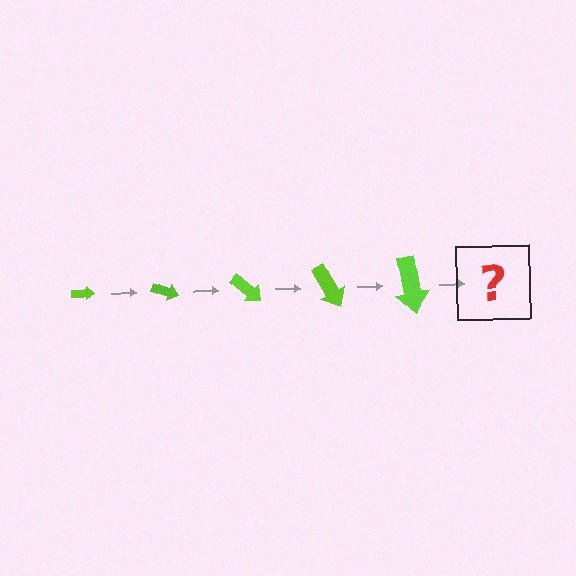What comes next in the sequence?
The next element should be an arrow, larger than the previous one and rotated 100 degrees from the start.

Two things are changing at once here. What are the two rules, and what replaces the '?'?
The two rules are that the arrow grows larger each step and it rotates 20 degrees each step. The '?' should be an arrow, larger than the previous one and rotated 100 degrees from the start.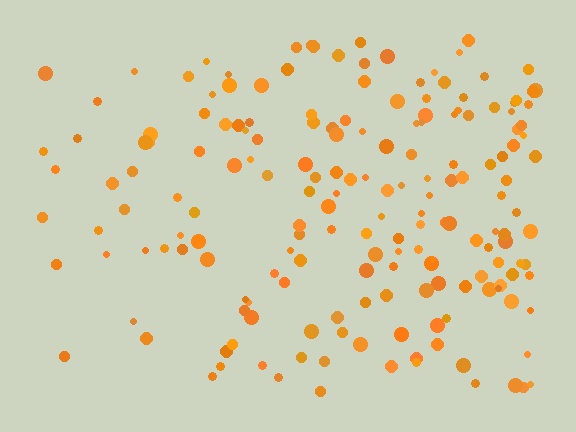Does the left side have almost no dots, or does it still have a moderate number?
Still a moderate number, just noticeably fewer than the right.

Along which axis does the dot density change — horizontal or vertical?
Horizontal.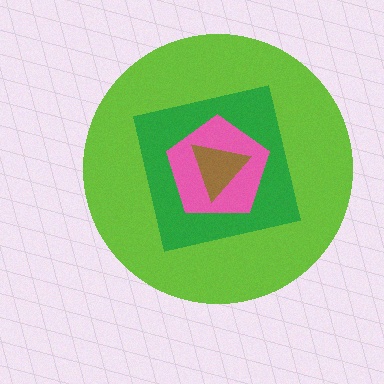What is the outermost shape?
The lime circle.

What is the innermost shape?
The brown triangle.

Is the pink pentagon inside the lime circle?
Yes.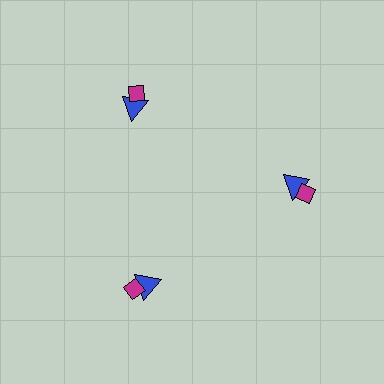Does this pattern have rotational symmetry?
Yes, this pattern has 3-fold rotational symmetry. It looks the same after rotating 120 degrees around the center.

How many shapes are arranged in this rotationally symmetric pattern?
There are 6 shapes, arranged in 3 groups of 2.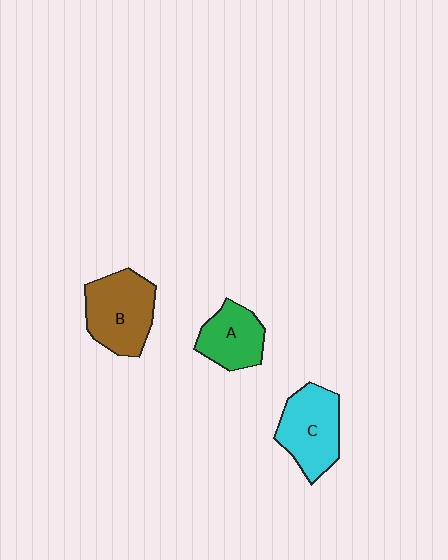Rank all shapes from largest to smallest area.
From largest to smallest: B (brown), C (cyan), A (green).